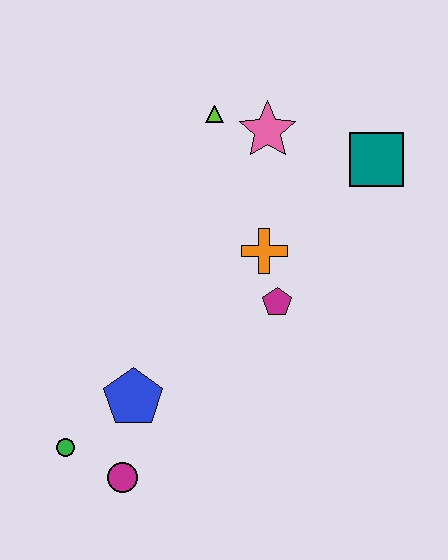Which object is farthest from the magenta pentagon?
The green circle is farthest from the magenta pentagon.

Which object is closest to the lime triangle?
The pink star is closest to the lime triangle.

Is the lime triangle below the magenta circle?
No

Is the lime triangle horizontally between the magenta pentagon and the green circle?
Yes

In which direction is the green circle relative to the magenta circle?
The green circle is to the left of the magenta circle.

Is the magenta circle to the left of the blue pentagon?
Yes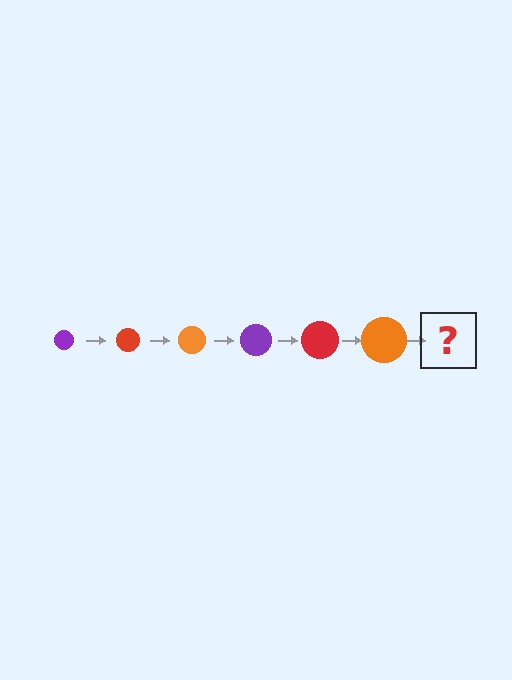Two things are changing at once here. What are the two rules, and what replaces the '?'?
The two rules are that the circle grows larger each step and the color cycles through purple, red, and orange. The '?' should be a purple circle, larger than the previous one.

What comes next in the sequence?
The next element should be a purple circle, larger than the previous one.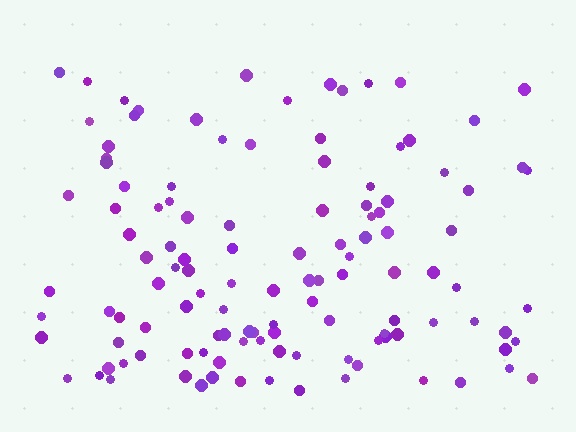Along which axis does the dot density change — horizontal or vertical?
Vertical.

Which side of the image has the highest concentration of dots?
The bottom.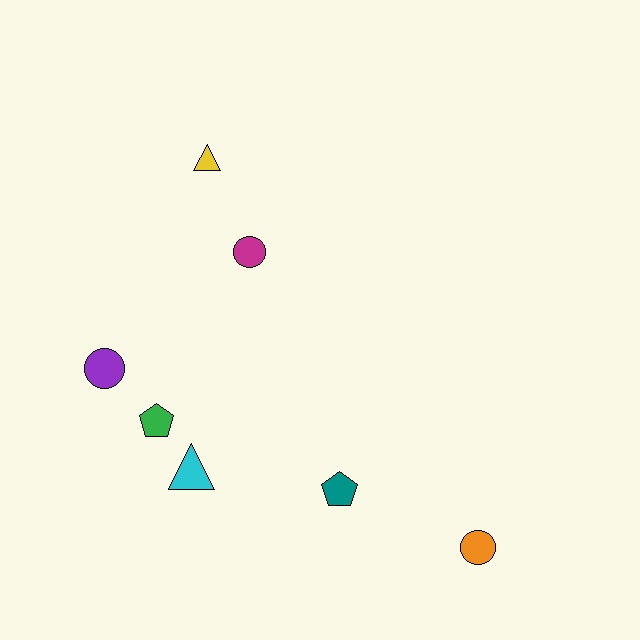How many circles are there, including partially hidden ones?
There are 3 circles.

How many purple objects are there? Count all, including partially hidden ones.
There is 1 purple object.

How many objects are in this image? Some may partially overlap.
There are 7 objects.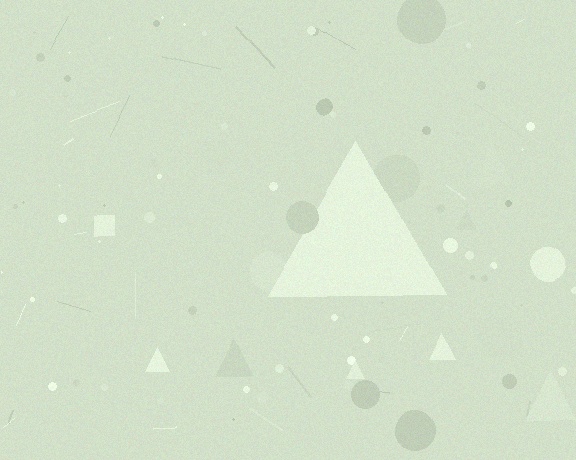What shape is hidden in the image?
A triangle is hidden in the image.